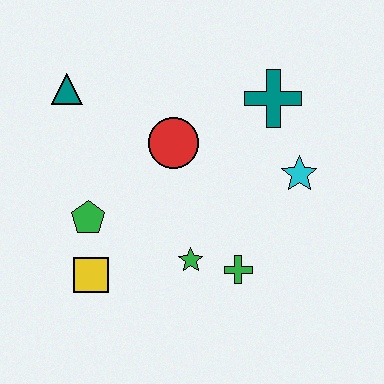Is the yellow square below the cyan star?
Yes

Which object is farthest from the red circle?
The yellow square is farthest from the red circle.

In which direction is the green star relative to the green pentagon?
The green star is to the right of the green pentagon.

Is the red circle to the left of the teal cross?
Yes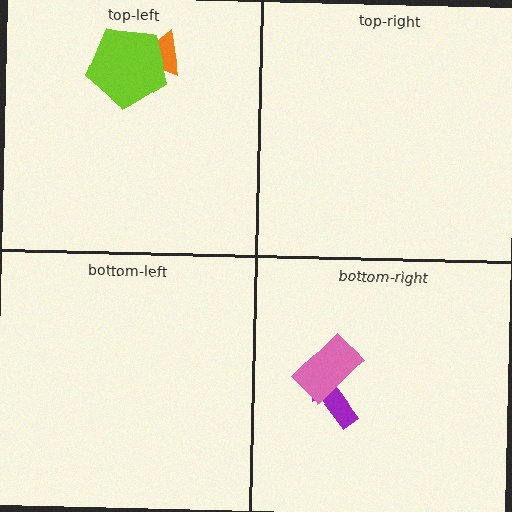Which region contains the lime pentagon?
The top-left region.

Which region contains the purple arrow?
The bottom-right region.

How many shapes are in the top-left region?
2.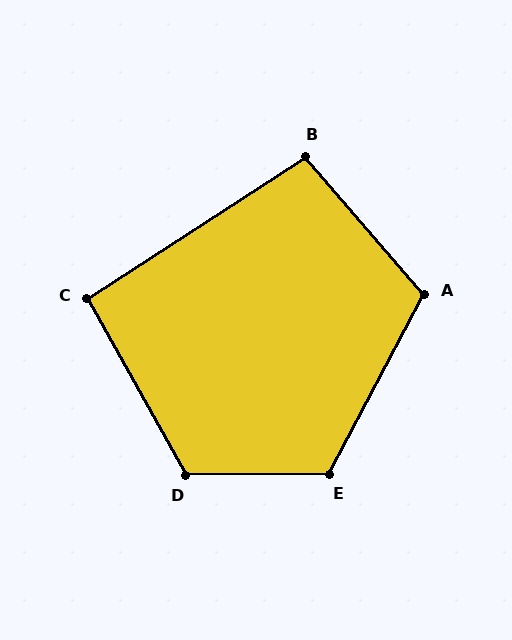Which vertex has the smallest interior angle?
C, at approximately 94 degrees.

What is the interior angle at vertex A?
Approximately 111 degrees (obtuse).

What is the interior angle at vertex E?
Approximately 118 degrees (obtuse).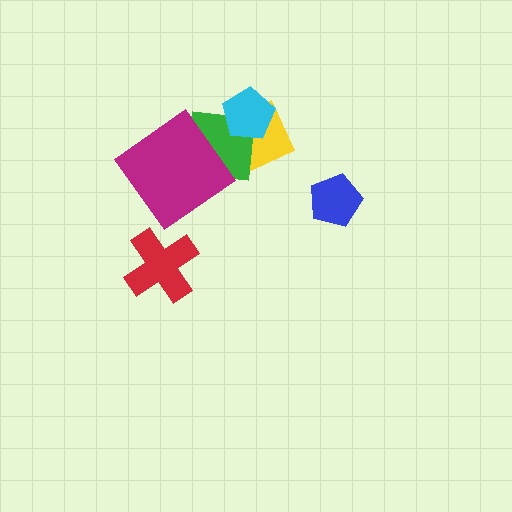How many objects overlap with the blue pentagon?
0 objects overlap with the blue pentagon.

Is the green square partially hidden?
Yes, it is partially covered by another shape.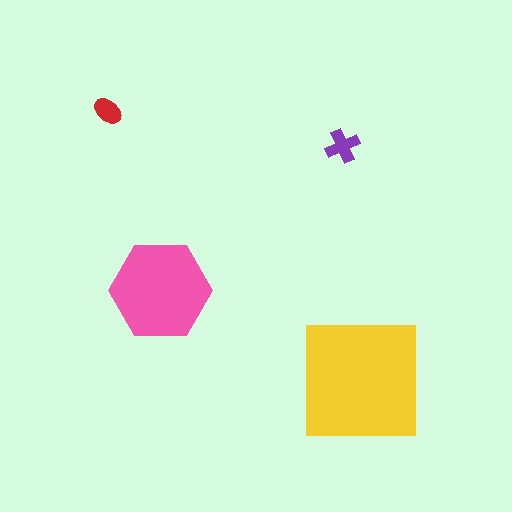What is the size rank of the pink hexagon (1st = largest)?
2nd.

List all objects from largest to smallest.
The yellow square, the pink hexagon, the purple cross, the red ellipse.